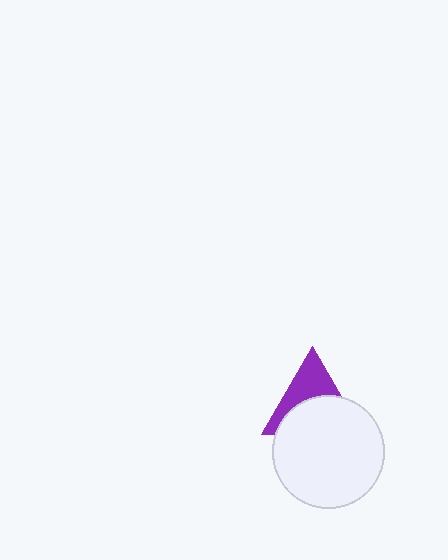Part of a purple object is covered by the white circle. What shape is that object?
It is a triangle.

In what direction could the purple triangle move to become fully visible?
The purple triangle could move up. That would shift it out from behind the white circle entirely.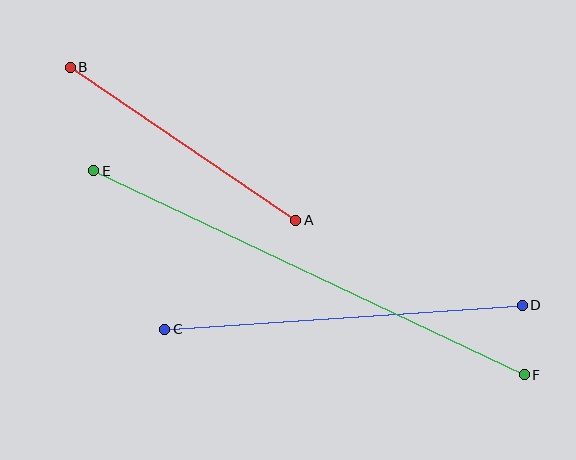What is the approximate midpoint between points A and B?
The midpoint is at approximately (183, 144) pixels.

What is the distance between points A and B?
The distance is approximately 272 pixels.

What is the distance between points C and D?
The distance is approximately 359 pixels.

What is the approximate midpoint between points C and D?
The midpoint is at approximately (344, 317) pixels.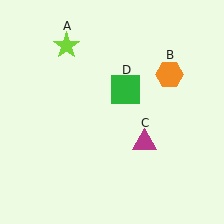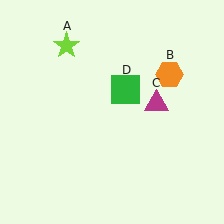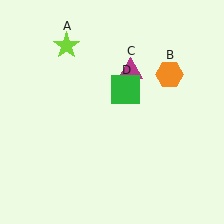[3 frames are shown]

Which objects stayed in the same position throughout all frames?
Lime star (object A) and orange hexagon (object B) and green square (object D) remained stationary.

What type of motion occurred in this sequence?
The magenta triangle (object C) rotated counterclockwise around the center of the scene.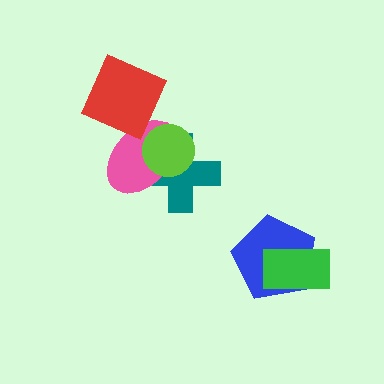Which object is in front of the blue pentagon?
The green rectangle is in front of the blue pentagon.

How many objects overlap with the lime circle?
2 objects overlap with the lime circle.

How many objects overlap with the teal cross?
2 objects overlap with the teal cross.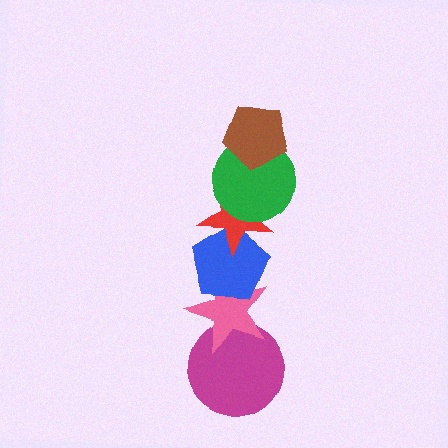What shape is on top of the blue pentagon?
The red star is on top of the blue pentagon.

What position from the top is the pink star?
The pink star is 5th from the top.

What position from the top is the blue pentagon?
The blue pentagon is 4th from the top.